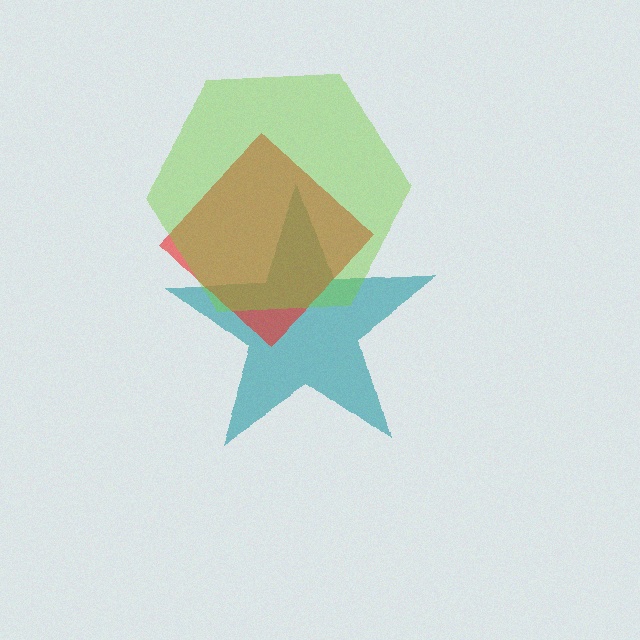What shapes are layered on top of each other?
The layered shapes are: a teal star, a red diamond, a lime hexagon.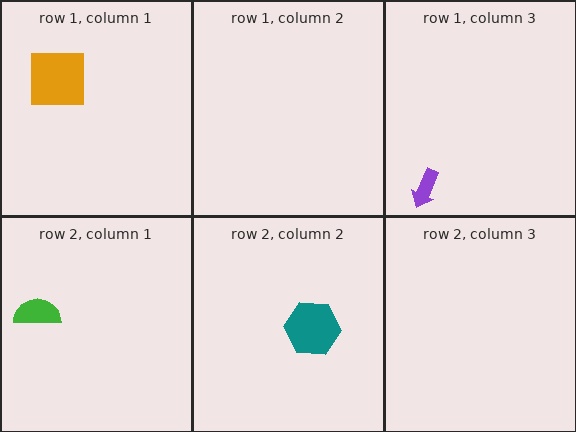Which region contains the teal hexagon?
The row 2, column 2 region.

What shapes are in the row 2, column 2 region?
The teal hexagon.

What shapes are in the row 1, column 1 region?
The orange square.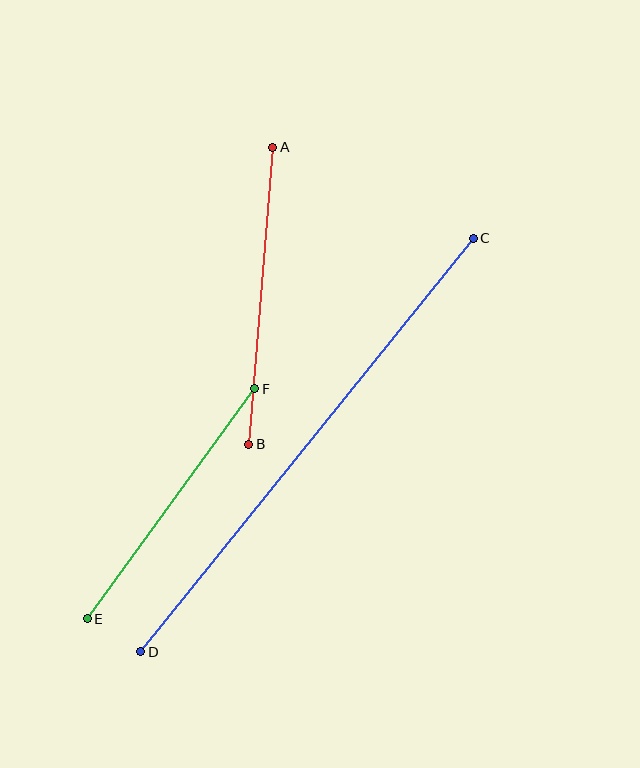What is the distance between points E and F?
The distance is approximately 284 pixels.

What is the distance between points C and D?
The distance is approximately 530 pixels.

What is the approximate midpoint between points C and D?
The midpoint is at approximately (307, 445) pixels.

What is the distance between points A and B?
The distance is approximately 298 pixels.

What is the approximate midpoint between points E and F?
The midpoint is at approximately (171, 504) pixels.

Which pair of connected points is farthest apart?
Points C and D are farthest apart.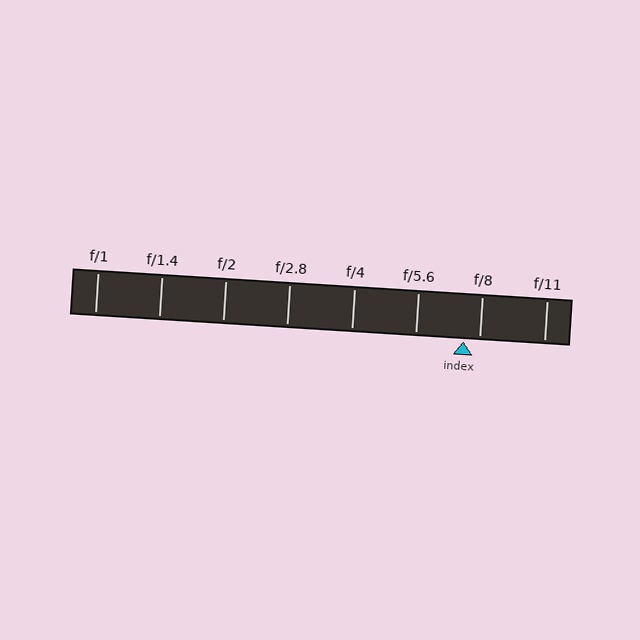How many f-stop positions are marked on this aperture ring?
There are 8 f-stop positions marked.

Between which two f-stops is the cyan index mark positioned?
The index mark is between f/5.6 and f/8.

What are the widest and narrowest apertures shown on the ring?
The widest aperture shown is f/1 and the narrowest is f/11.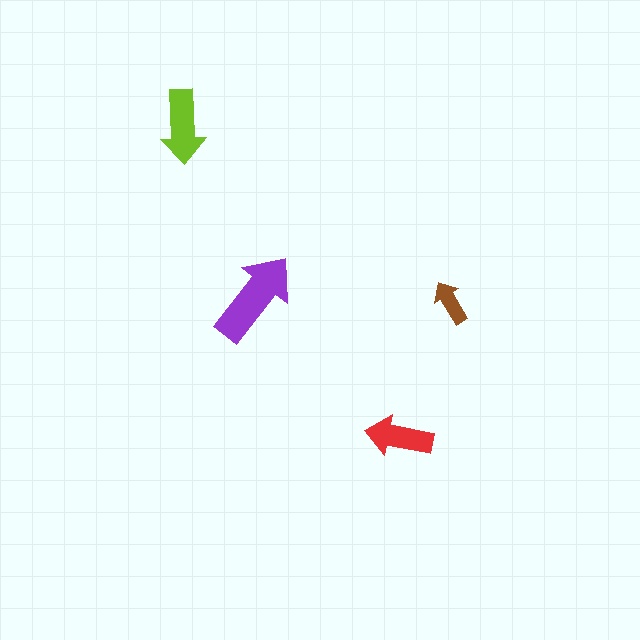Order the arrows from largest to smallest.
the purple one, the lime one, the red one, the brown one.